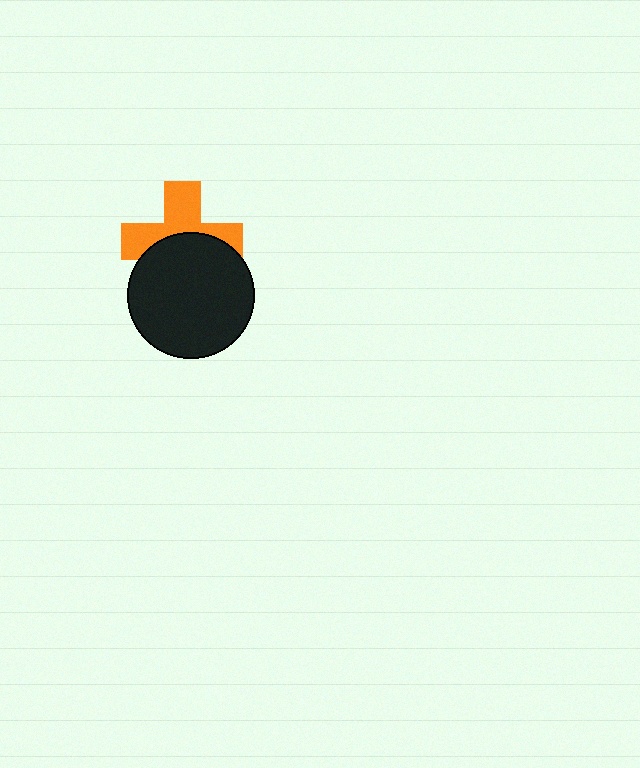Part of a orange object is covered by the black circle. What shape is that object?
It is a cross.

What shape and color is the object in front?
The object in front is a black circle.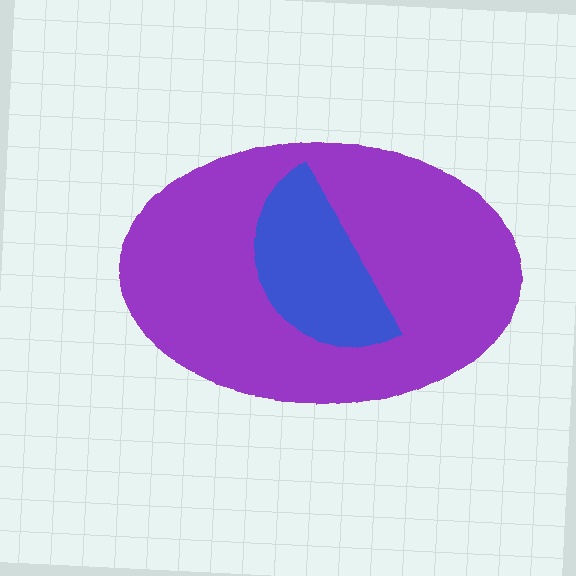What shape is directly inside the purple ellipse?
The blue semicircle.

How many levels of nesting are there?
2.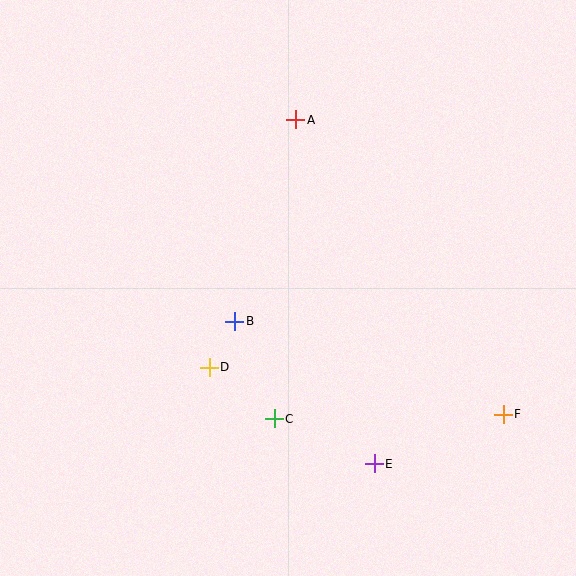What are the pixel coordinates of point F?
Point F is at (503, 414).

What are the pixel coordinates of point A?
Point A is at (296, 120).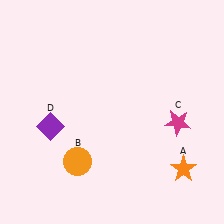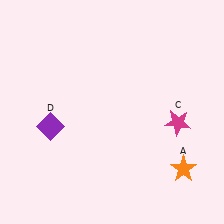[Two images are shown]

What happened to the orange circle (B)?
The orange circle (B) was removed in Image 2. It was in the bottom-left area of Image 1.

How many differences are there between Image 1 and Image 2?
There is 1 difference between the two images.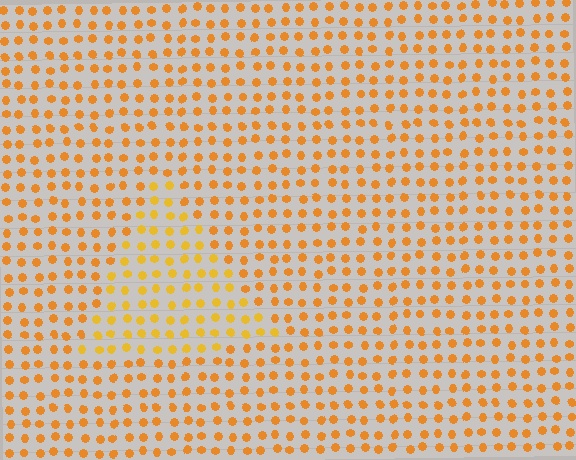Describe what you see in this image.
The image is filled with small orange elements in a uniform arrangement. A triangle-shaped region is visible where the elements are tinted to a slightly different hue, forming a subtle color boundary.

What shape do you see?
I see a triangle.